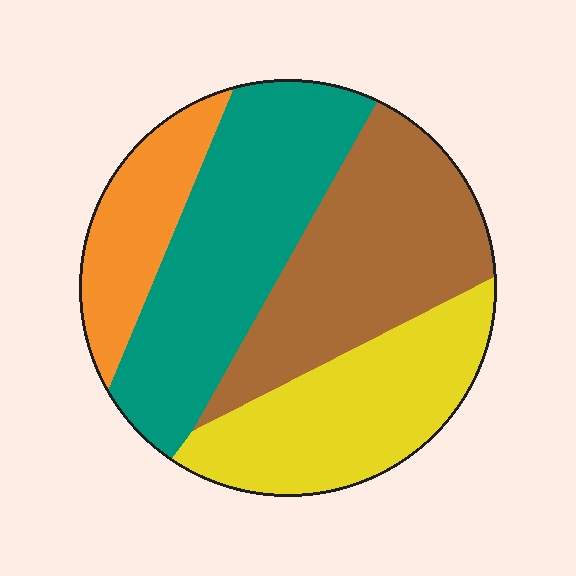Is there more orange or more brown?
Brown.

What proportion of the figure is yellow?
Yellow takes up about one quarter (1/4) of the figure.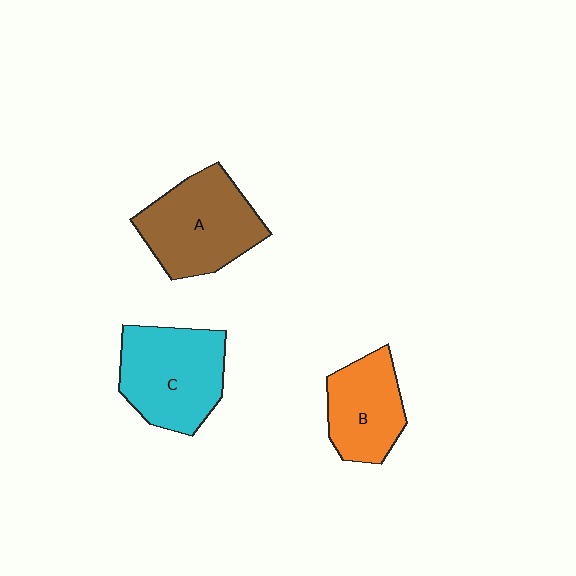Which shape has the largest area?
Shape A (brown).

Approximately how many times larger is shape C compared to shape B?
Approximately 1.4 times.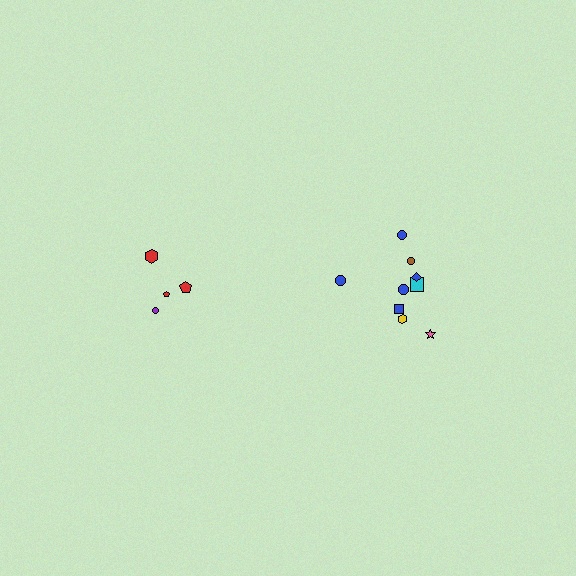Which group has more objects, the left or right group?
The right group.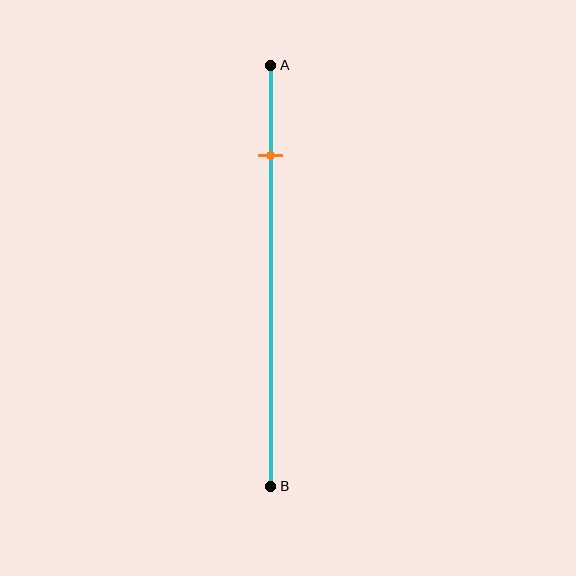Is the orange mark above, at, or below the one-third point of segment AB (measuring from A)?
The orange mark is above the one-third point of segment AB.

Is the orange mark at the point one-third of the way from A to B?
No, the mark is at about 20% from A, not at the 33% one-third point.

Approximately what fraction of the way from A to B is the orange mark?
The orange mark is approximately 20% of the way from A to B.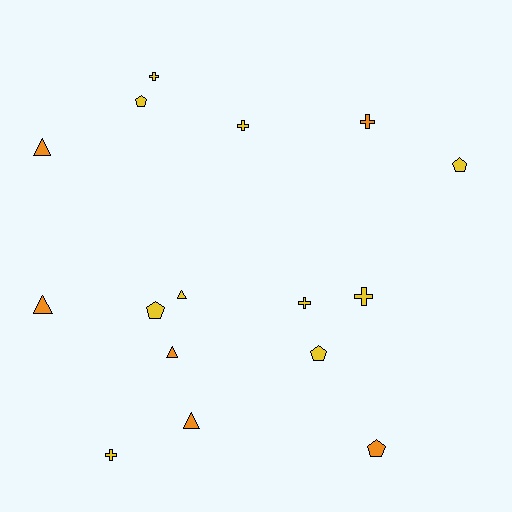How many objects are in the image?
There are 16 objects.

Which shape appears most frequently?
Cross, with 6 objects.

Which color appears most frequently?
Yellow, with 10 objects.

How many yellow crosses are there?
There are 5 yellow crosses.